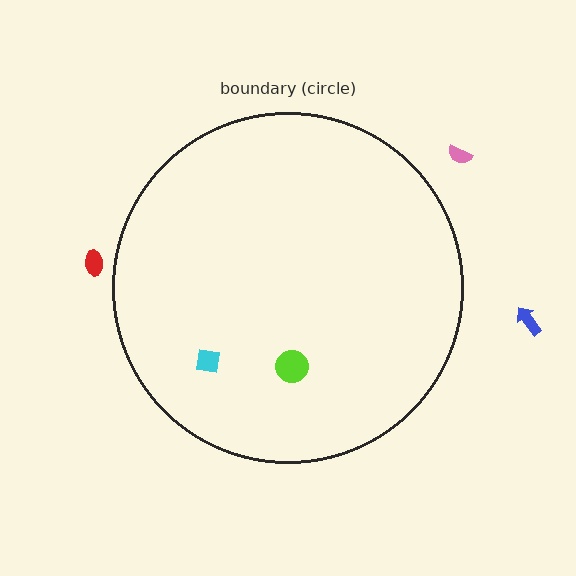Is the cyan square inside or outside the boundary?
Inside.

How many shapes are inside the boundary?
2 inside, 3 outside.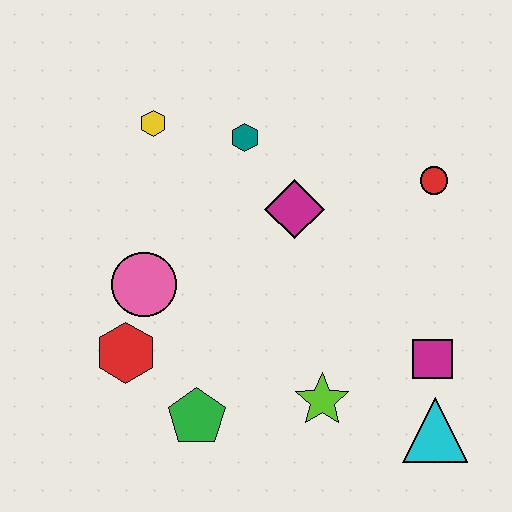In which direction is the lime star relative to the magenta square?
The lime star is to the left of the magenta square.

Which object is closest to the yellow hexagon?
The teal hexagon is closest to the yellow hexagon.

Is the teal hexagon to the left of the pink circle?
No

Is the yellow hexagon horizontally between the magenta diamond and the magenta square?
No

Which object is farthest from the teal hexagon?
The cyan triangle is farthest from the teal hexagon.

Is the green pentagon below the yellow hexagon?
Yes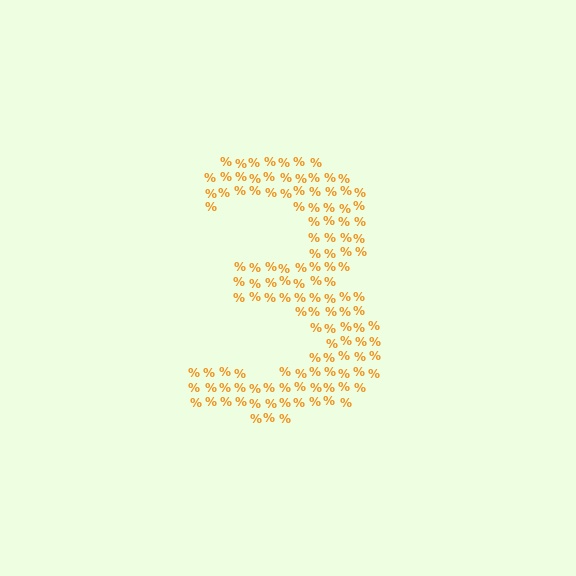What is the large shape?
The large shape is the digit 3.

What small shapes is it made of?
It is made of small percent signs.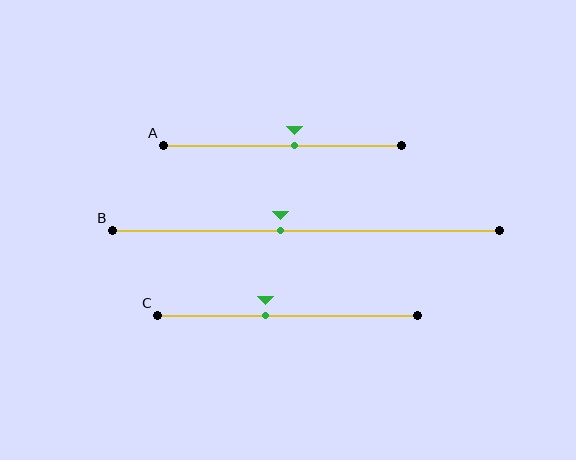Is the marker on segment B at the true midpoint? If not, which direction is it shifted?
No, the marker on segment B is shifted to the left by about 7% of the segment length.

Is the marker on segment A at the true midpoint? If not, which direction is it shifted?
No, the marker on segment A is shifted to the right by about 5% of the segment length.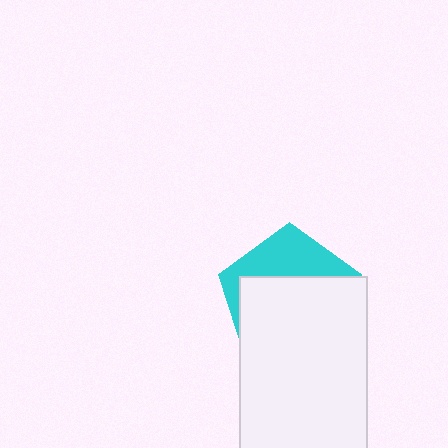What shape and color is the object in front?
The object in front is a white rectangle.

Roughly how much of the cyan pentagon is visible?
A small part of it is visible (roughly 34%).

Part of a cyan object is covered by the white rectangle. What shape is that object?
It is a pentagon.